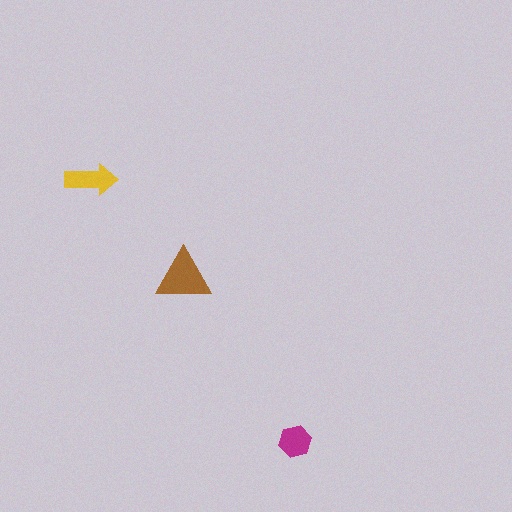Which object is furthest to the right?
The magenta hexagon is rightmost.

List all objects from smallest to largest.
The magenta hexagon, the yellow arrow, the brown triangle.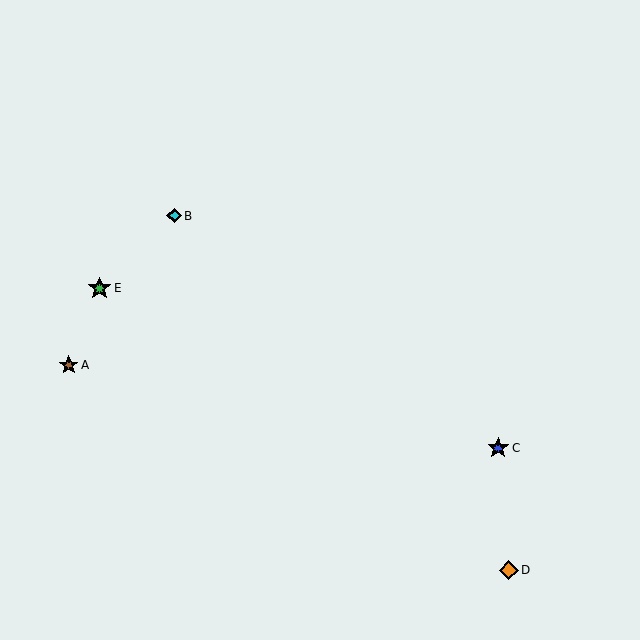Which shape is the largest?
The green star (labeled E) is the largest.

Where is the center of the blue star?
The center of the blue star is at (498, 448).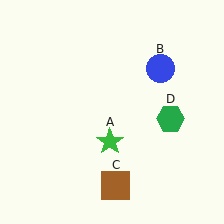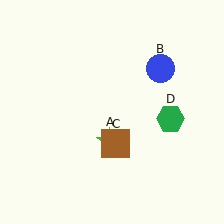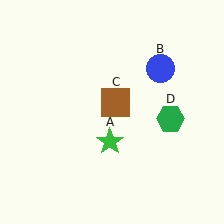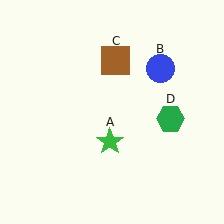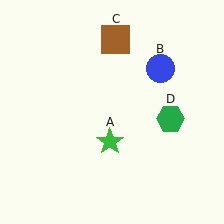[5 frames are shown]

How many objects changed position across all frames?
1 object changed position: brown square (object C).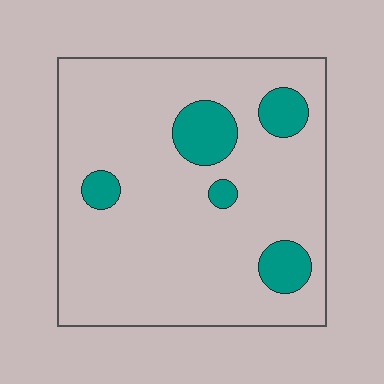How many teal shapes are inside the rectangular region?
5.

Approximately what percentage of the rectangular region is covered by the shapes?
Approximately 15%.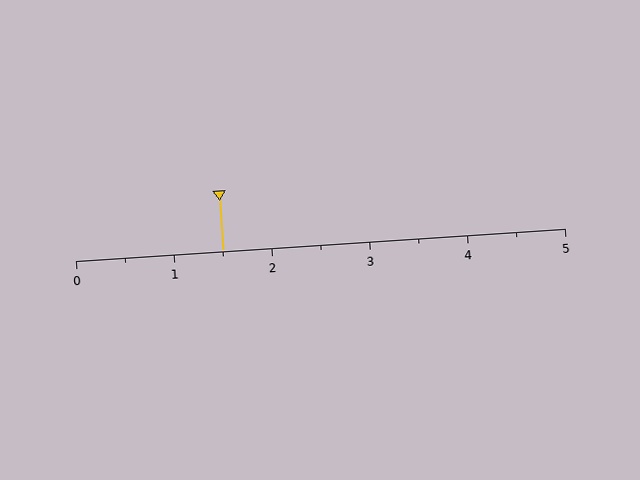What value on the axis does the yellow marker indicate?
The marker indicates approximately 1.5.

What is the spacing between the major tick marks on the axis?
The major ticks are spaced 1 apart.